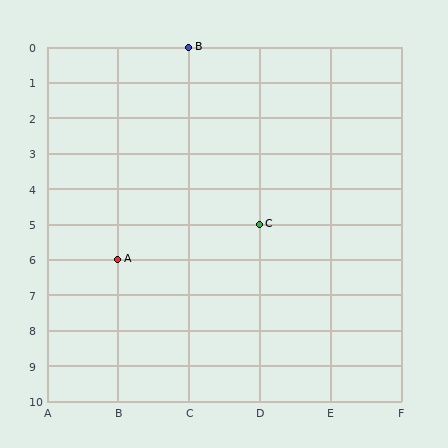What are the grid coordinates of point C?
Point C is at grid coordinates (D, 5).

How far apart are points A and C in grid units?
Points A and C are 2 columns and 1 row apart (about 2.2 grid units diagonally).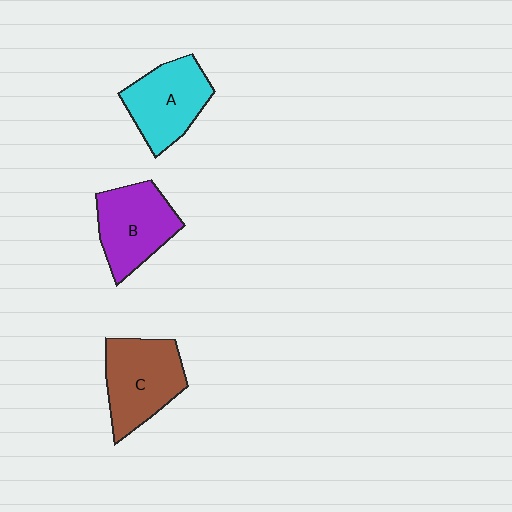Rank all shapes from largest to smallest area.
From largest to smallest: C (brown), B (purple), A (cyan).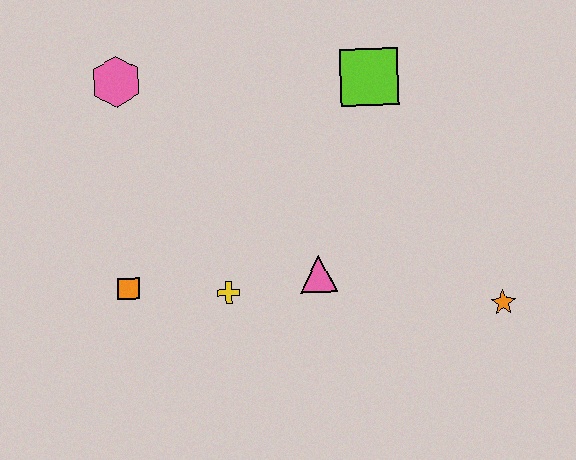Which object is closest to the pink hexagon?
The orange square is closest to the pink hexagon.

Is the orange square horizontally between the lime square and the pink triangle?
No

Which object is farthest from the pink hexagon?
The orange star is farthest from the pink hexagon.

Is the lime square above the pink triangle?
Yes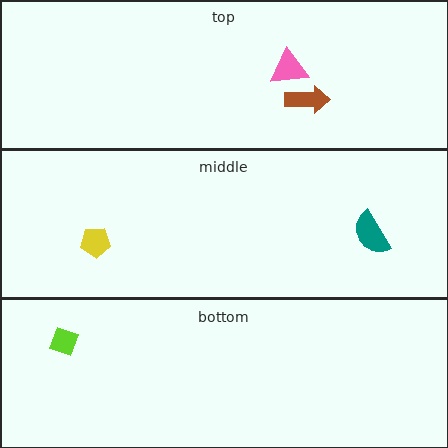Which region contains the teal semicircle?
The middle region.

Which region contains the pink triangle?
The top region.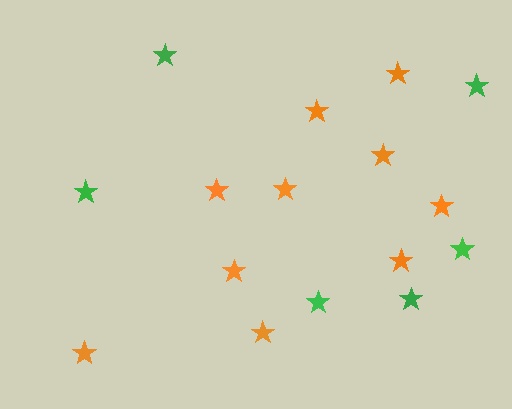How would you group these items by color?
There are 2 groups: one group of orange stars (10) and one group of green stars (6).